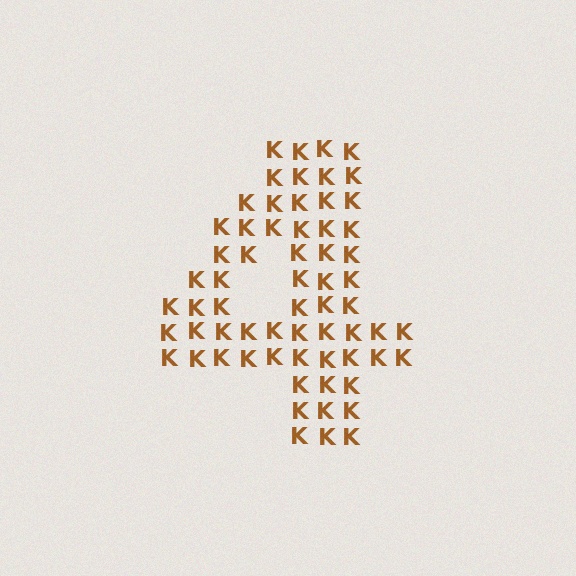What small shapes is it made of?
It is made of small letter K's.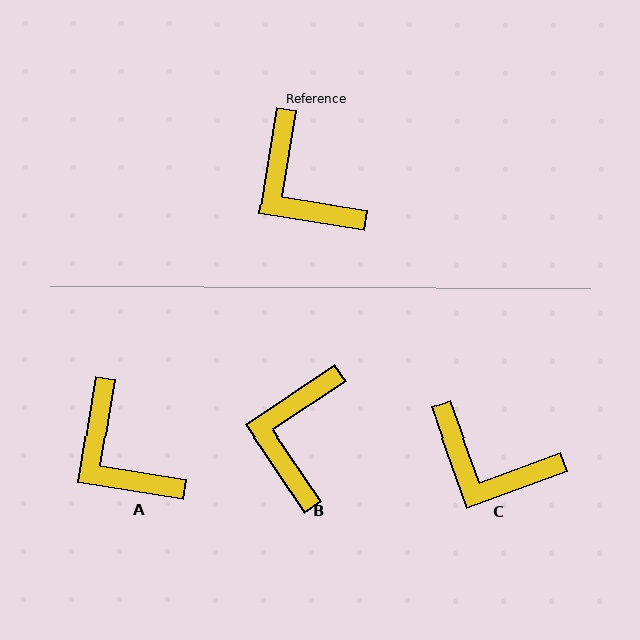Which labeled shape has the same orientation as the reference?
A.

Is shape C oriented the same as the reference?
No, it is off by about 29 degrees.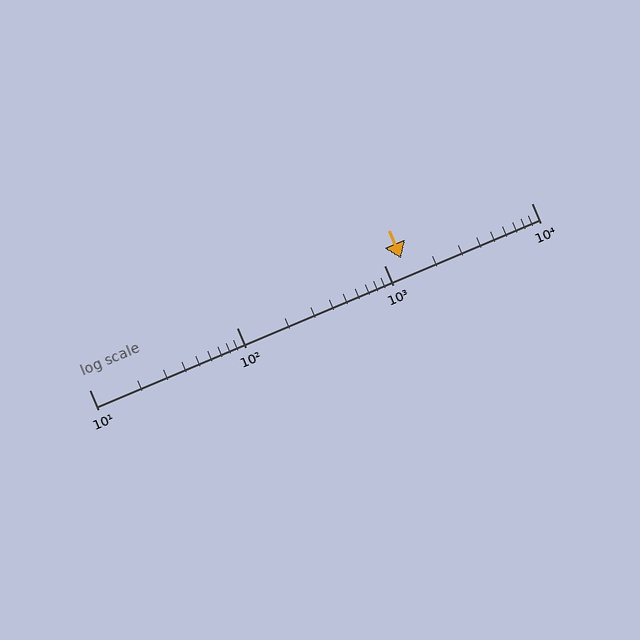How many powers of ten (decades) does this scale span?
The scale spans 3 decades, from 10 to 10000.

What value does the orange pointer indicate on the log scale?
The pointer indicates approximately 1300.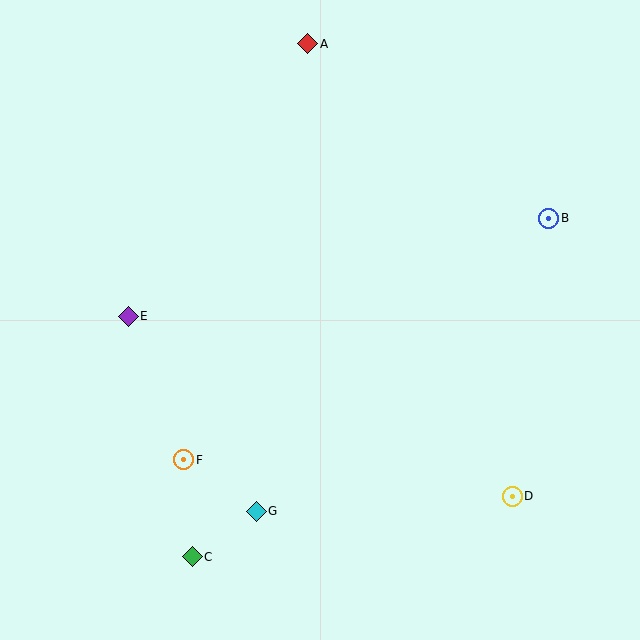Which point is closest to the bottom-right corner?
Point D is closest to the bottom-right corner.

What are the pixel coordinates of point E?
Point E is at (128, 316).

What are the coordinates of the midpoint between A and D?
The midpoint between A and D is at (410, 270).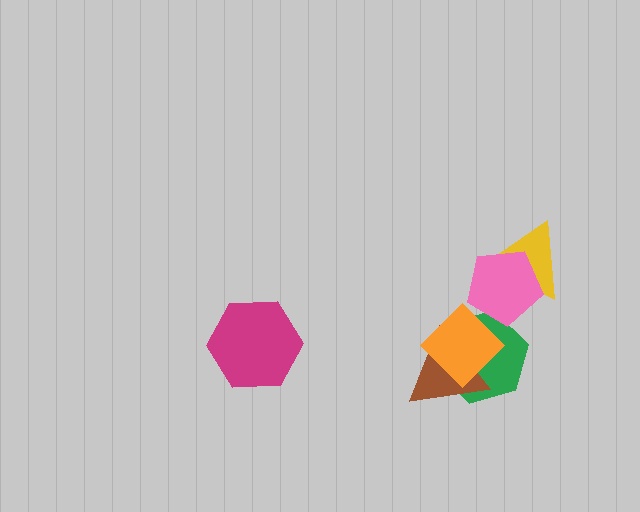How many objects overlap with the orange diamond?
3 objects overlap with the orange diamond.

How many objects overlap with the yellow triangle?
1 object overlaps with the yellow triangle.